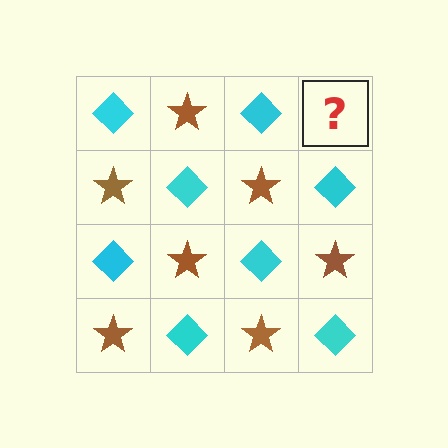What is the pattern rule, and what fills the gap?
The rule is that it alternates cyan diamond and brown star in a checkerboard pattern. The gap should be filled with a brown star.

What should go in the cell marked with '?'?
The missing cell should contain a brown star.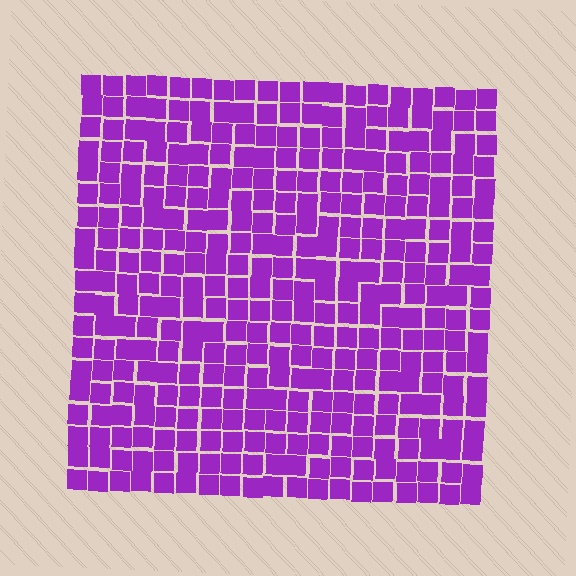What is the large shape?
The large shape is a square.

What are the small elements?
The small elements are squares.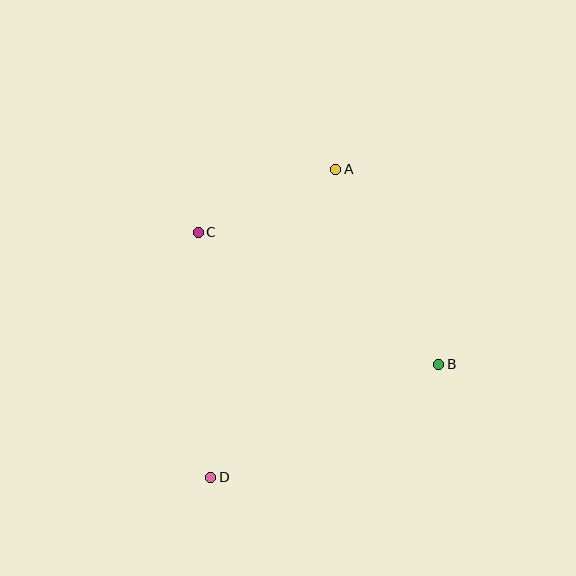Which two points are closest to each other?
Points A and C are closest to each other.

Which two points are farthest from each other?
Points A and D are farthest from each other.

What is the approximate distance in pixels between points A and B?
The distance between A and B is approximately 221 pixels.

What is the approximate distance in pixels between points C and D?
The distance between C and D is approximately 245 pixels.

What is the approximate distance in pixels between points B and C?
The distance between B and C is approximately 275 pixels.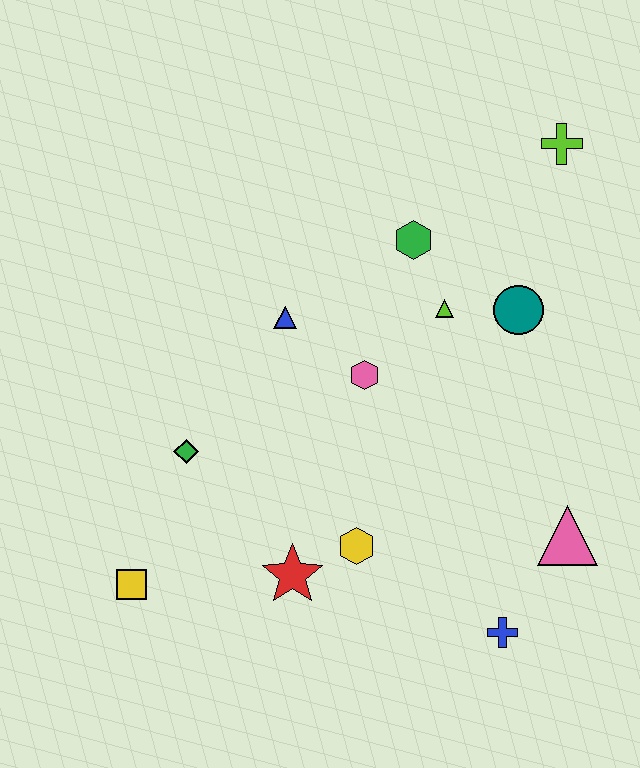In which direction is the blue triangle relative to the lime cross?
The blue triangle is to the left of the lime cross.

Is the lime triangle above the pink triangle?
Yes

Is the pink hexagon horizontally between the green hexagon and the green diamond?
Yes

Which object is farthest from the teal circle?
The yellow square is farthest from the teal circle.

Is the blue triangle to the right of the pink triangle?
No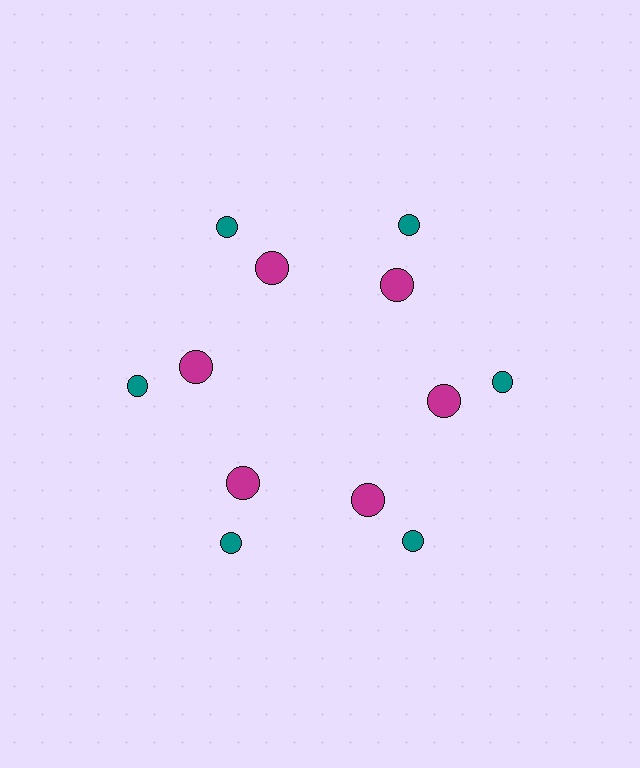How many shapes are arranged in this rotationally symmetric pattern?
There are 12 shapes, arranged in 6 groups of 2.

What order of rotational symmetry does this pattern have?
This pattern has 6-fold rotational symmetry.